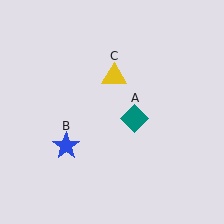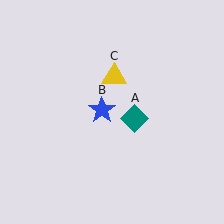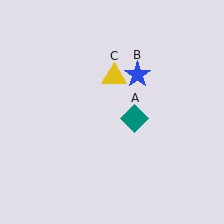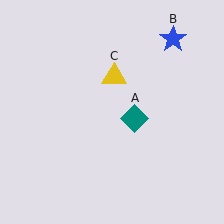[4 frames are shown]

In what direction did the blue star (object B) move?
The blue star (object B) moved up and to the right.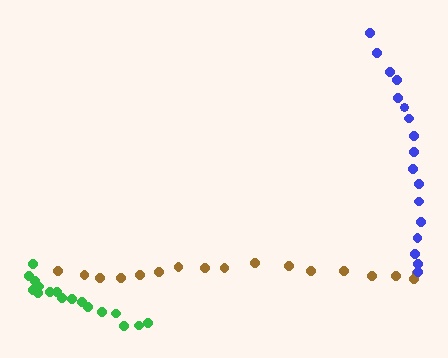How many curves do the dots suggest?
There are 3 distinct paths.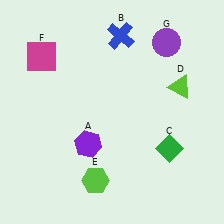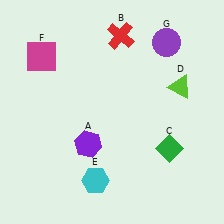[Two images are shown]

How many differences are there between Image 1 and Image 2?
There are 2 differences between the two images.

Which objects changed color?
B changed from blue to red. E changed from lime to cyan.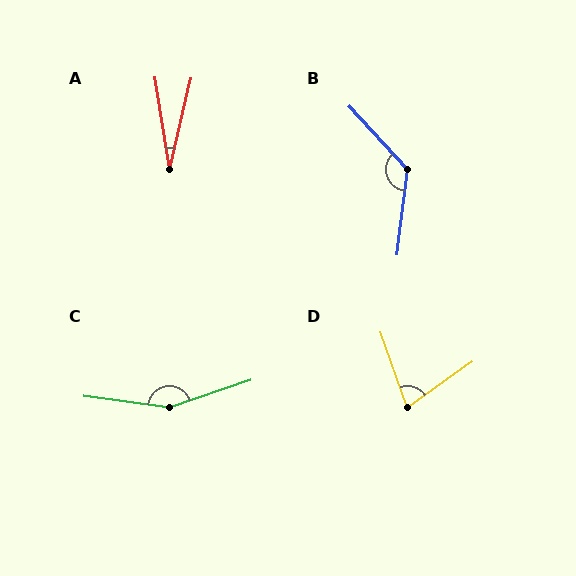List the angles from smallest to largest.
A (23°), D (74°), B (131°), C (154°).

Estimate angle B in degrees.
Approximately 131 degrees.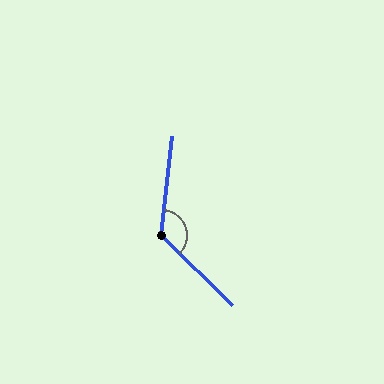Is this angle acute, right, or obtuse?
It is obtuse.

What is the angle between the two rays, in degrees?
Approximately 128 degrees.